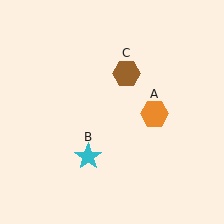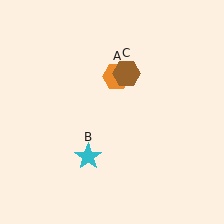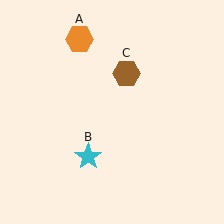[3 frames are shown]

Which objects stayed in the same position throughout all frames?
Cyan star (object B) and brown hexagon (object C) remained stationary.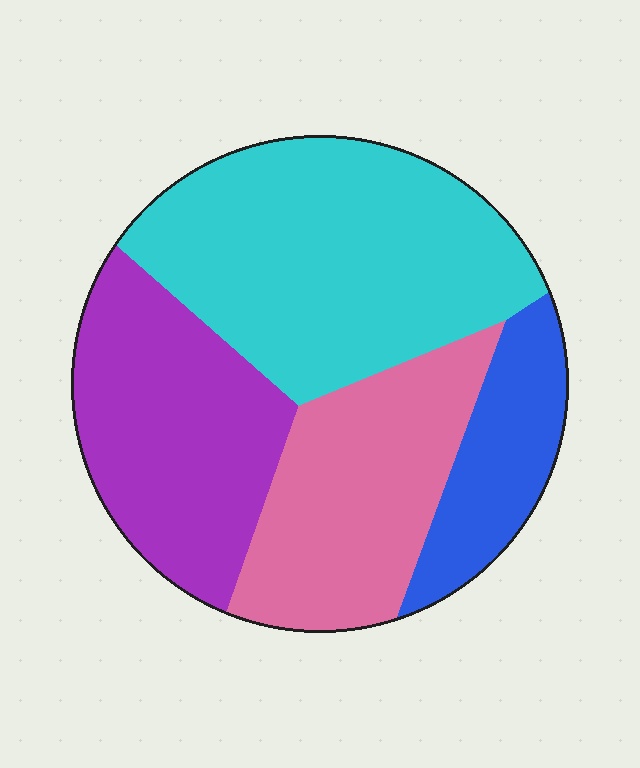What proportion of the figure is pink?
Pink takes up about one quarter (1/4) of the figure.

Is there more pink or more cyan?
Cyan.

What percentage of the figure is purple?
Purple takes up between a sixth and a third of the figure.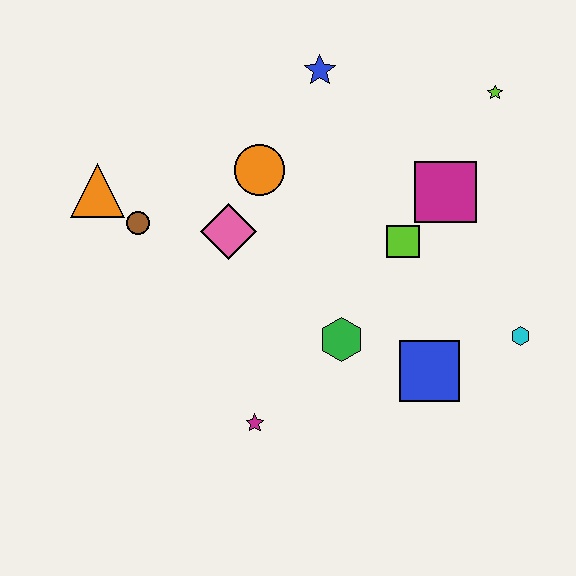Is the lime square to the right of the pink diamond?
Yes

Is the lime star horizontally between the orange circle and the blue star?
No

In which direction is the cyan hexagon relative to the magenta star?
The cyan hexagon is to the right of the magenta star.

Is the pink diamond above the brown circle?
No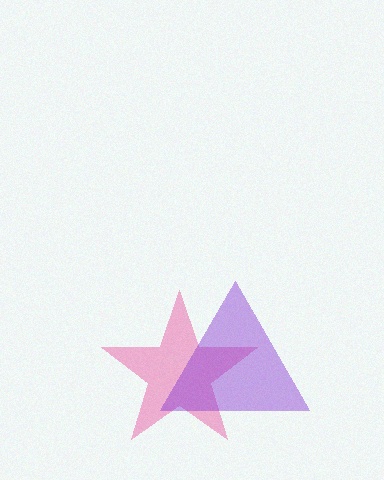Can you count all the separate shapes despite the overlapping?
Yes, there are 2 separate shapes.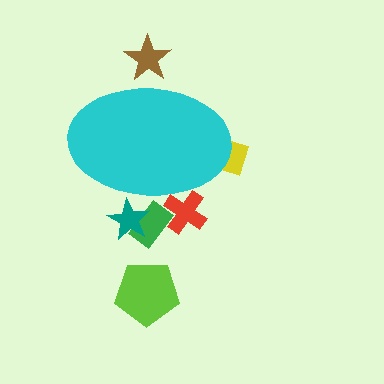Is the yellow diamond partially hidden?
Yes, the yellow diamond is partially hidden behind the cyan ellipse.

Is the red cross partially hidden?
Yes, the red cross is partially hidden behind the cyan ellipse.